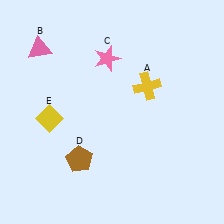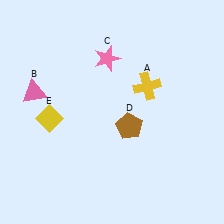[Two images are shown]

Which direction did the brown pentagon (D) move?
The brown pentagon (D) moved right.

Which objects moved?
The objects that moved are: the pink triangle (B), the brown pentagon (D).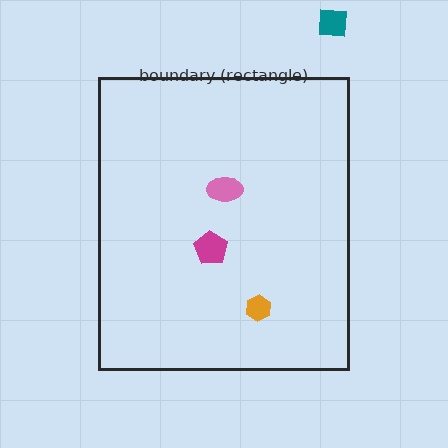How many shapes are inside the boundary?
3 inside, 1 outside.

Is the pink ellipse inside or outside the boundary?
Inside.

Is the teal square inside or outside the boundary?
Outside.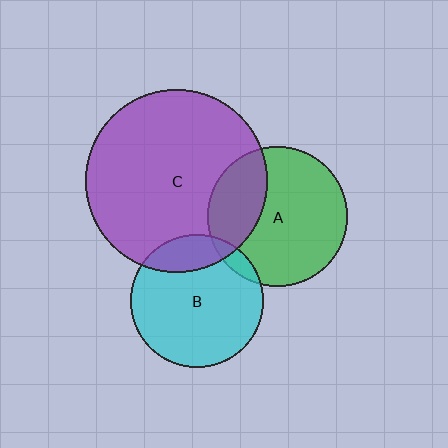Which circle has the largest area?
Circle C (purple).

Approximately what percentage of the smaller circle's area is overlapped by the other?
Approximately 5%.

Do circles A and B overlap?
Yes.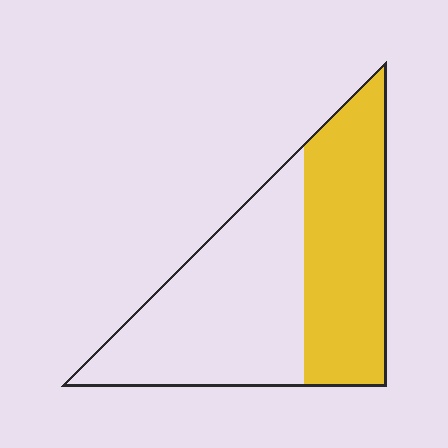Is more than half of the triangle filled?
No.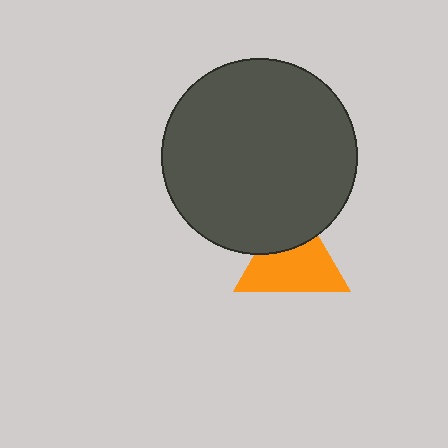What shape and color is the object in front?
The object in front is a dark gray circle.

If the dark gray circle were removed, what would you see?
You would see the complete orange triangle.